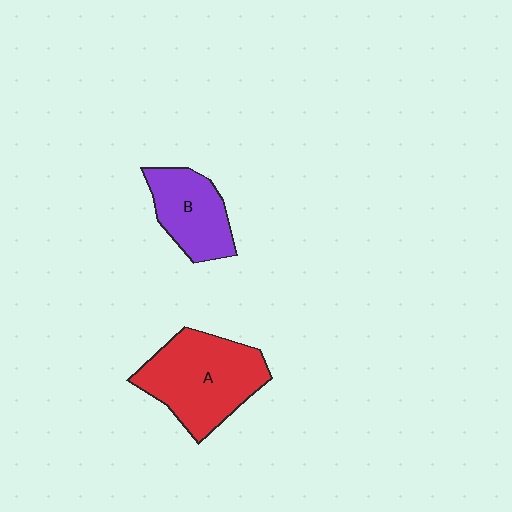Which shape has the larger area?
Shape A (red).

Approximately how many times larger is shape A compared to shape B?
Approximately 1.6 times.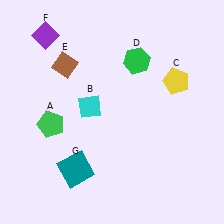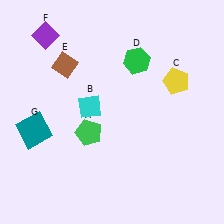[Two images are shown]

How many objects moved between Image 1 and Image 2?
2 objects moved between the two images.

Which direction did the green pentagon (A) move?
The green pentagon (A) moved right.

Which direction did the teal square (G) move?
The teal square (G) moved left.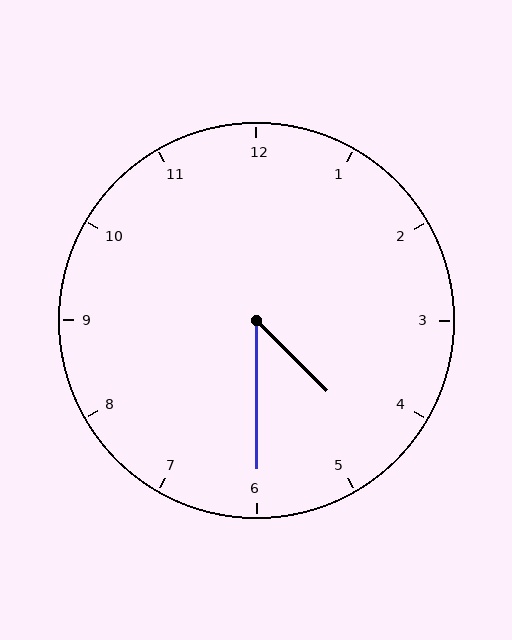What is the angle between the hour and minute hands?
Approximately 45 degrees.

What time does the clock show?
4:30.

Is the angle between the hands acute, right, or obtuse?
It is acute.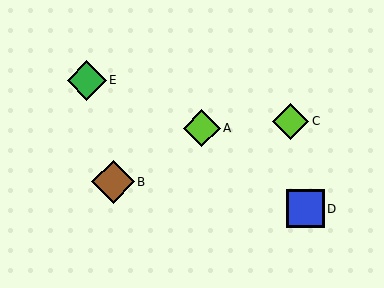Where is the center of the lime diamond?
The center of the lime diamond is at (290, 121).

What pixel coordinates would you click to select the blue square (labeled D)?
Click at (305, 209) to select the blue square D.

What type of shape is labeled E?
Shape E is a green diamond.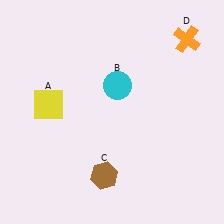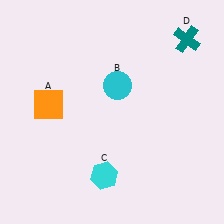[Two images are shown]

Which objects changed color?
A changed from yellow to orange. C changed from brown to cyan. D changed from orange to teal.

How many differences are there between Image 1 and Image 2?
There are 3 differences between the two images.